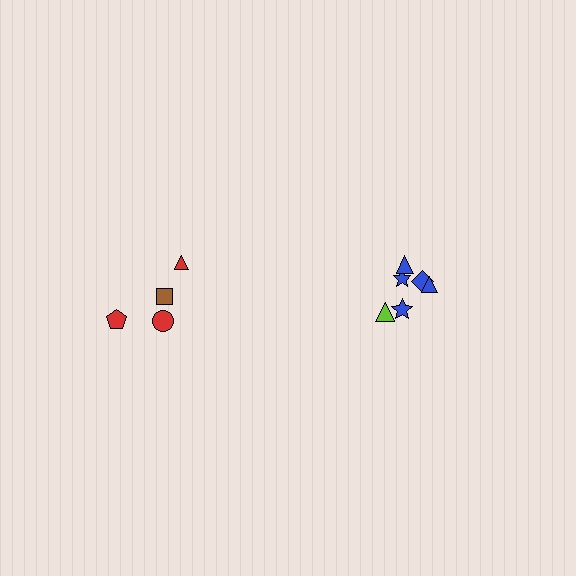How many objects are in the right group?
There are 6 objects.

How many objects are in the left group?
There are 4 objects.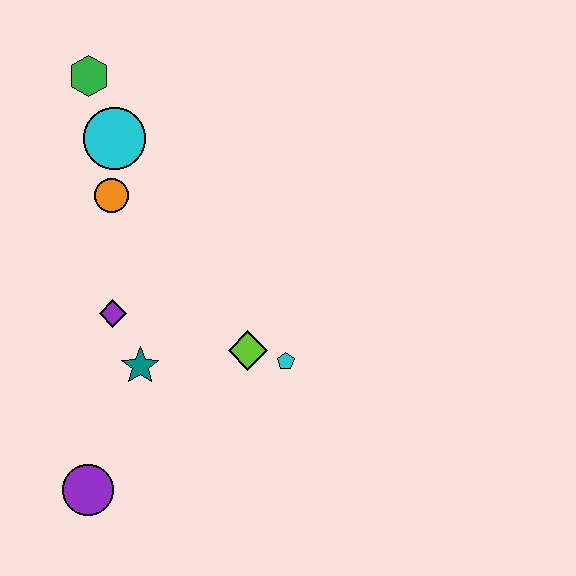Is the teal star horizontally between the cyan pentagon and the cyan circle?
Yes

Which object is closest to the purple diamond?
The teal star is closest to the purple diamond.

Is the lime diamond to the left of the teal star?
No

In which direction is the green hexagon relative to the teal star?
The green hexagon is above the teal star.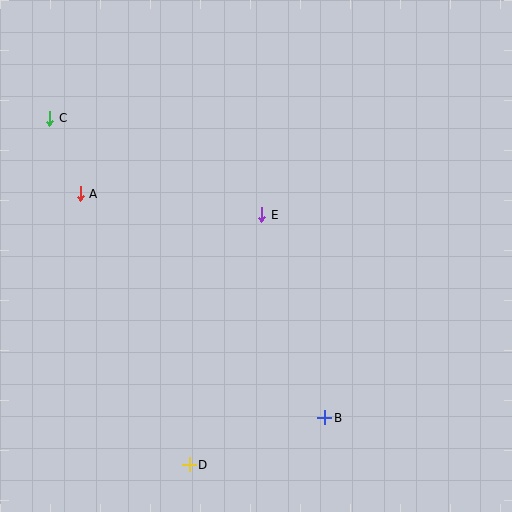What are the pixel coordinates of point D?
Point D is at (189, 465).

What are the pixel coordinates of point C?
Point C is at (50, 118).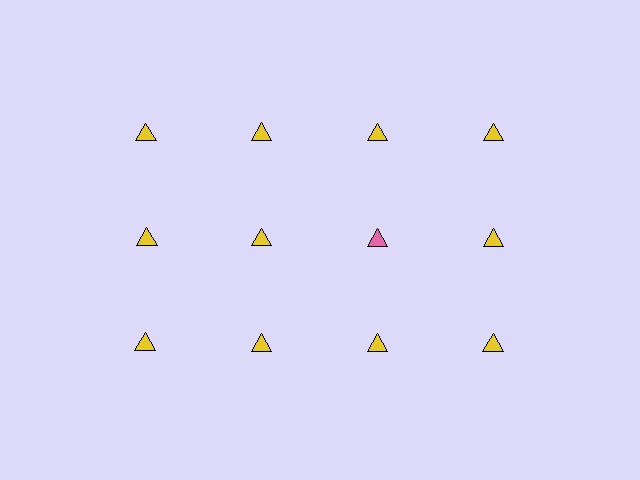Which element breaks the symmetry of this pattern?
The pink triangle in the second row, center column breaks the symmetry. All other shapes are yellow triangles.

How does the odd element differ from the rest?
It has a different color: pink instead of yellow.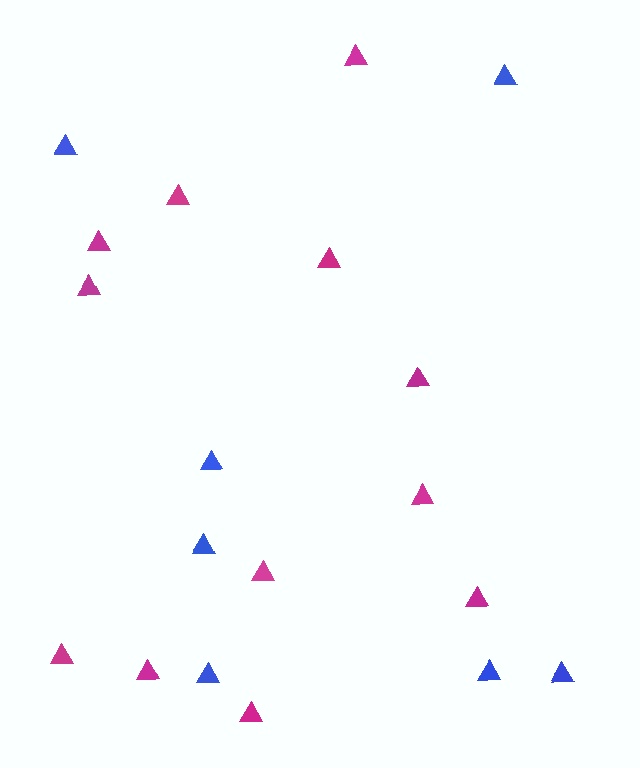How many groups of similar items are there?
There are 2 groups: one group of blue triangles (7) and one group of magenta triangles (12).